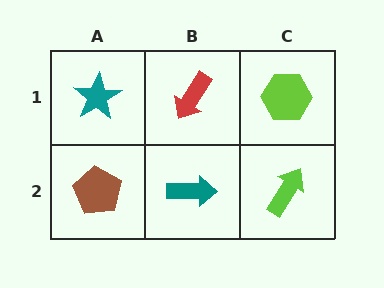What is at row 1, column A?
A teal star.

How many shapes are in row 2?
3 shapes.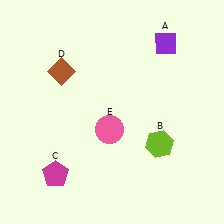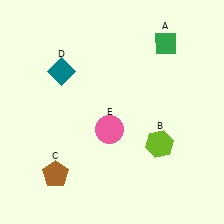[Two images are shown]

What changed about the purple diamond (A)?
In Image 1, A is purple. In Image 2, it changed to green.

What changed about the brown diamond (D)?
In Image 1, D is brown. In Image 2, it changed to teal.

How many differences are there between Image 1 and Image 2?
There are 3 differences between the two images.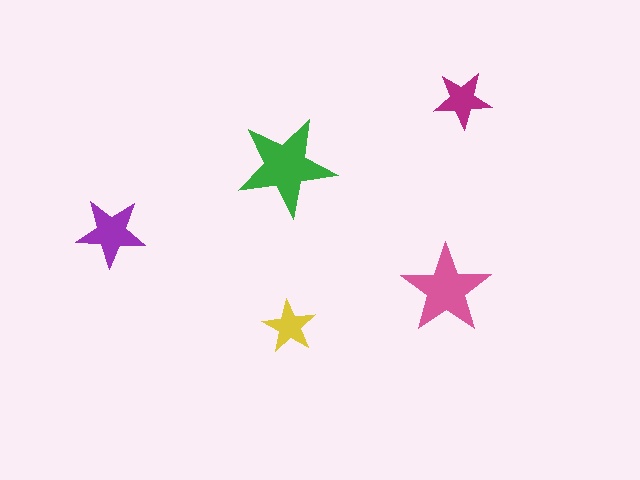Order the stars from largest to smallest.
the green one, the pink one, the purple one, the magenta one, the yellow one.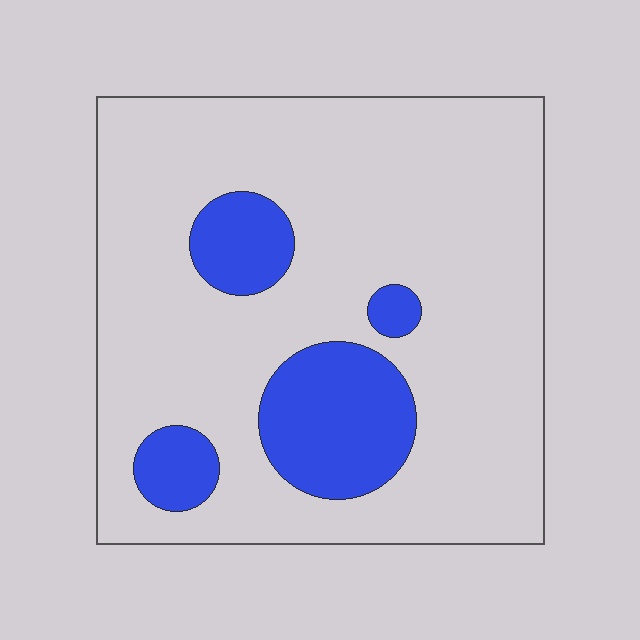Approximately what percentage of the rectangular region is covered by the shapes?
Approximately 20%.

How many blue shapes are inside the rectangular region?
4.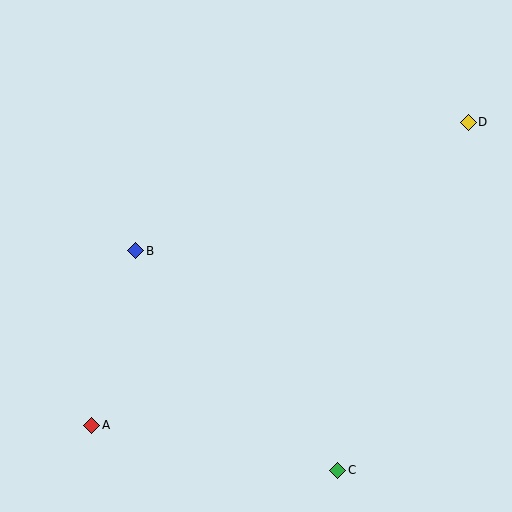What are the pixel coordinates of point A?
Point A is at (92, 425).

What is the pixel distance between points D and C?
The distance between D and C is 372 pixels.